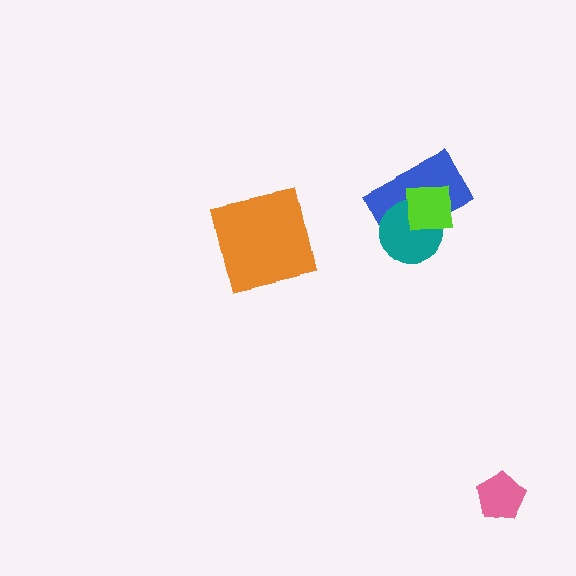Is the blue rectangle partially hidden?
Yes, it is partially covered by another shape.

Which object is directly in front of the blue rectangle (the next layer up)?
The teal circle is directly in front of the blue rectangle.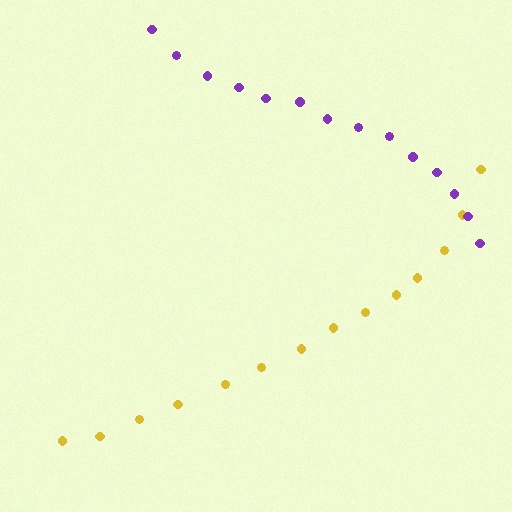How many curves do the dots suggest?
There are 2 distinct paths.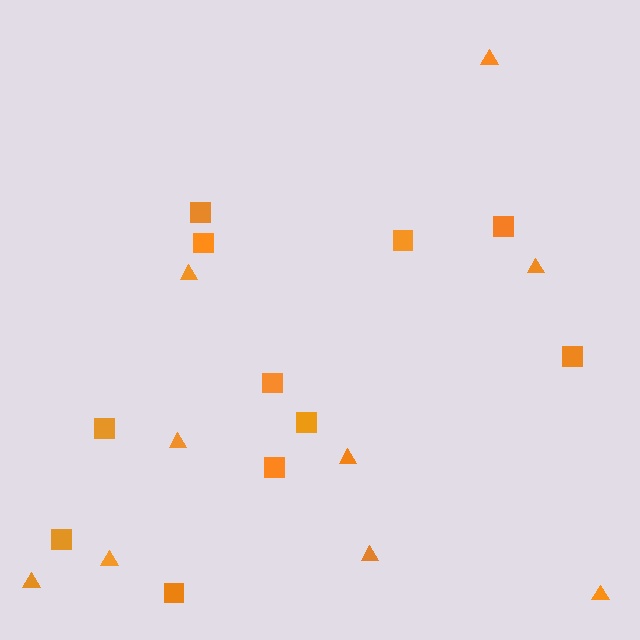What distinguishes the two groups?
There are 2 groups: one group of triangles (9) and one group of squares (11).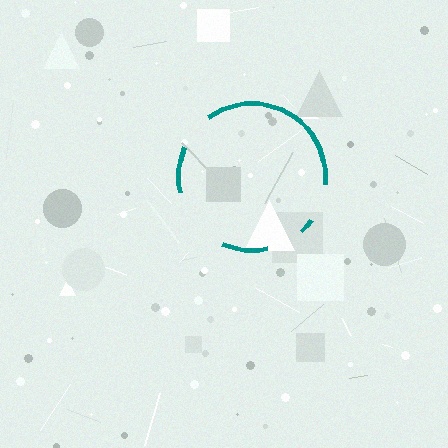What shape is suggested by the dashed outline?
The dashed outline suggests a circle.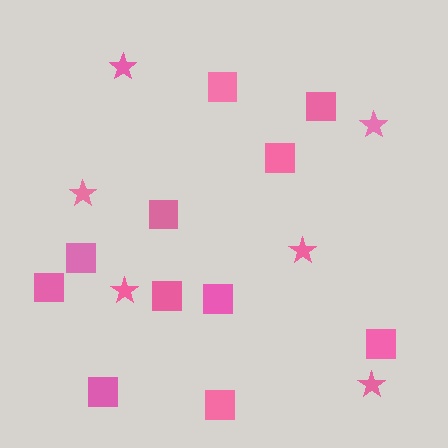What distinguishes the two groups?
There are 2 groups: one group of stars (6) and one group of squares (11).